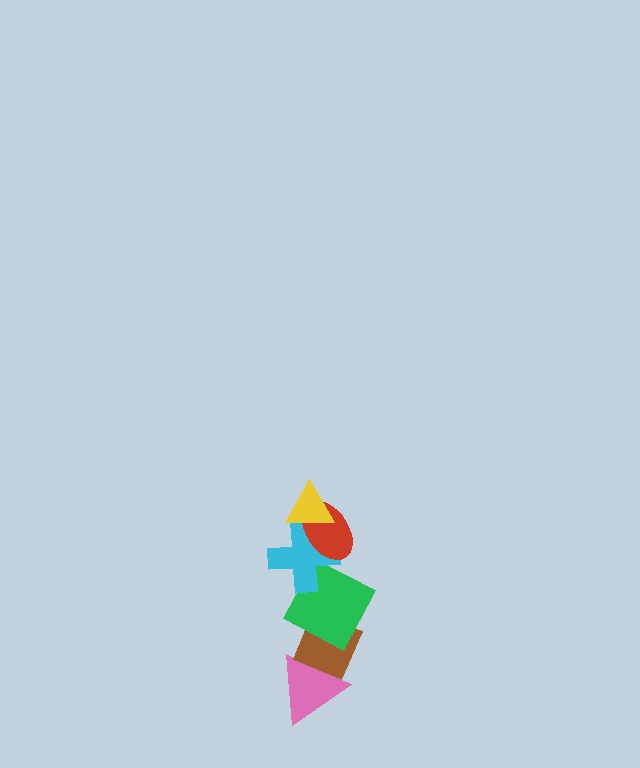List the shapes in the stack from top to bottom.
From top to bottom: the yellow triangle, the red ellipse, the cyan cross, the green square, the brown diamond, the pink triangle.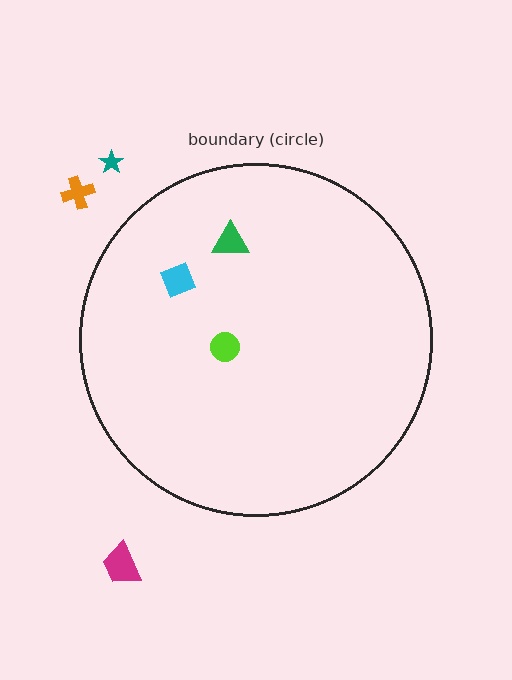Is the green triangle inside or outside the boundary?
Inside.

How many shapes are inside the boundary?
3 inside, 3 outside.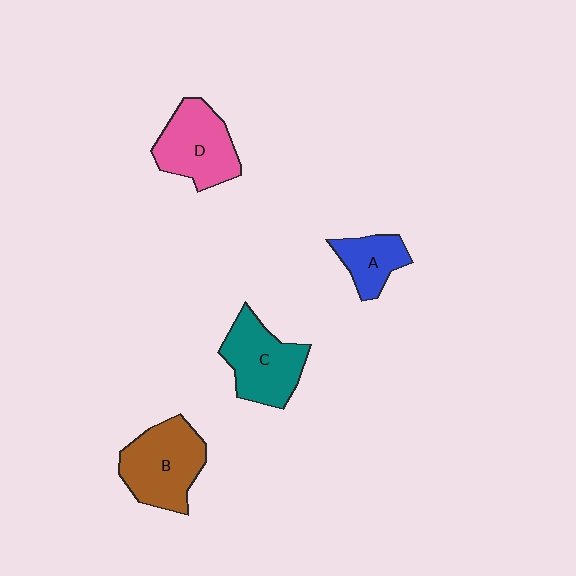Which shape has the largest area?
Shape B (brown).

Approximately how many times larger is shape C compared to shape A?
Approximately 1.7 times.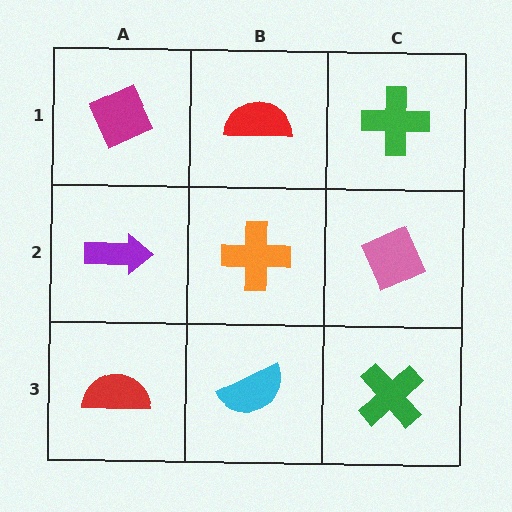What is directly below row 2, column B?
A cyan semicircle.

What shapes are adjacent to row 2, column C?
A green cross (row 1, column C), a green cross (row 3, column C), an orange cross (row 2, column B).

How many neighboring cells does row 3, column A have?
2.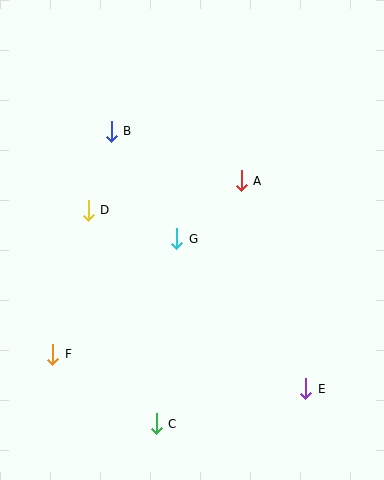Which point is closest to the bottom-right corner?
Point E is closest to the bottom-right corner.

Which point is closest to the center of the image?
Point G at (177, 239) is closest to the center.